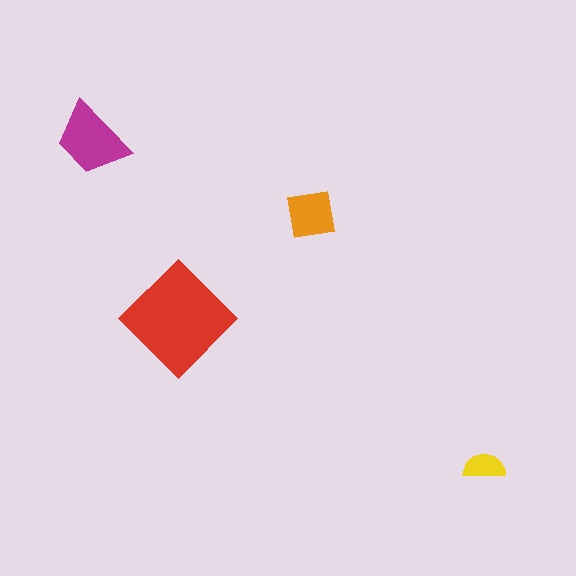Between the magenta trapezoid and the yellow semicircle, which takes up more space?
The magenta trapezoid.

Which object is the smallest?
The yellow semicircle.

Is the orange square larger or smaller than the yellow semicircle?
Larger.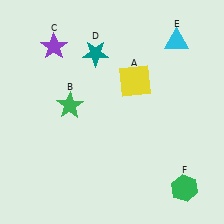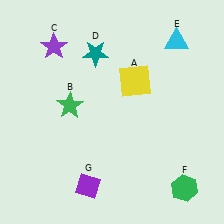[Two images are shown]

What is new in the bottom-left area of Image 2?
A purple diamond (G) was added in the bottom-left area of Image 2.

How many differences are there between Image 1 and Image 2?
There is 1 difference between the two images.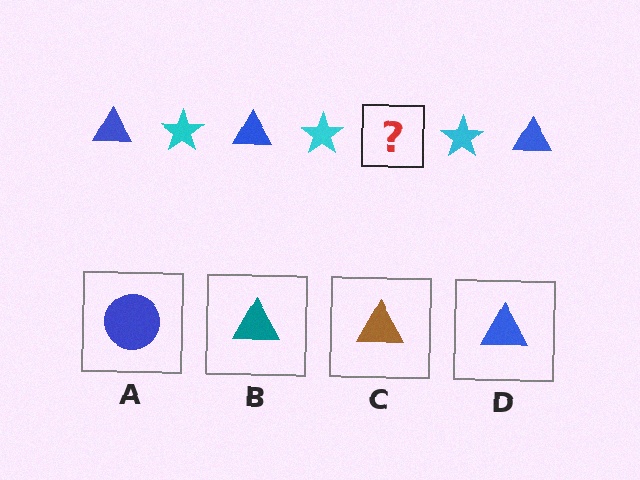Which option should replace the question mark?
Option D.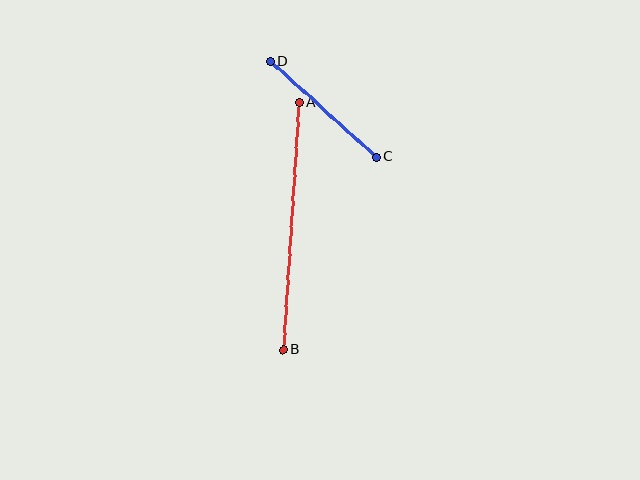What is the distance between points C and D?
The distance is approximately 142 pixels.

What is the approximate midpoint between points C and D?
The midpoint is at approximately (323, 109) pixels.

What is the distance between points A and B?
The distance is approximately 248 pixels.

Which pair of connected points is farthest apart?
Points A and B are farthest apart.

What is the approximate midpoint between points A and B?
The midpoint is at approximately (291, 226) pixels.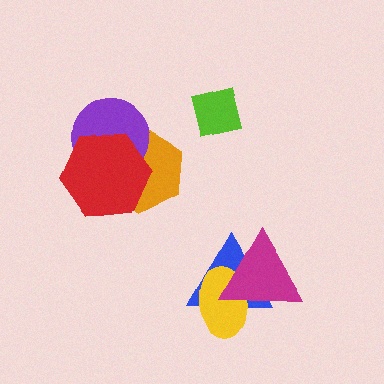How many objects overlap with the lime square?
0 objects overlap with the lime square.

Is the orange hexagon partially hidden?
Yes, it is partially covered by another shape.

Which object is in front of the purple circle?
The red hexagon is in front of the purple circle.